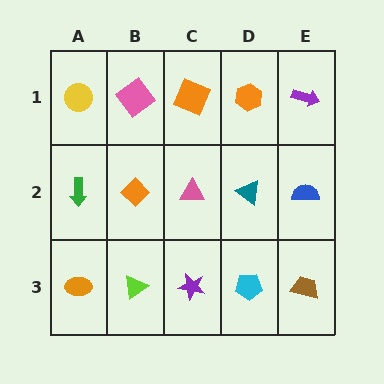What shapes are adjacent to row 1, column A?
A green arrow (row 2, column A), a pink diamond (row 1, column B).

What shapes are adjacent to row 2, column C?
An orange square (row 1, column C), a purple star (row 3, column C), an orange diamond (row 2, column B), a teal triangle (row 2, column D).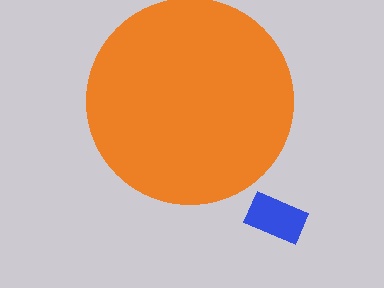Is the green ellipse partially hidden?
Yes, the green ellipse is partially hidden behind the orange circle.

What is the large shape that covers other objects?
An orange circle.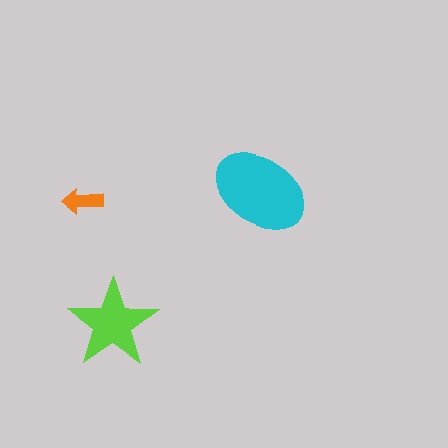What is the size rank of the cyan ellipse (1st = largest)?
1st.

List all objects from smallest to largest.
The orange arrow, the lime star, the cyan ellipse.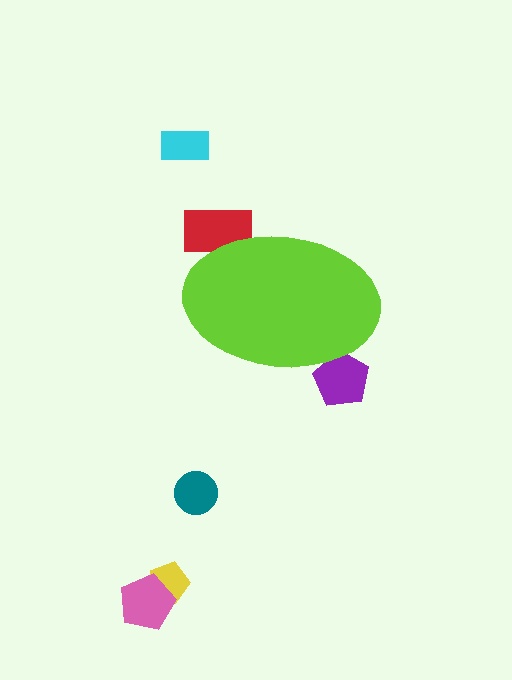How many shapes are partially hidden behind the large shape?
2 shapes are partially hidden.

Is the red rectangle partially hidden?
Yes, the red rectangle is partially hidden behind the lime ellipse.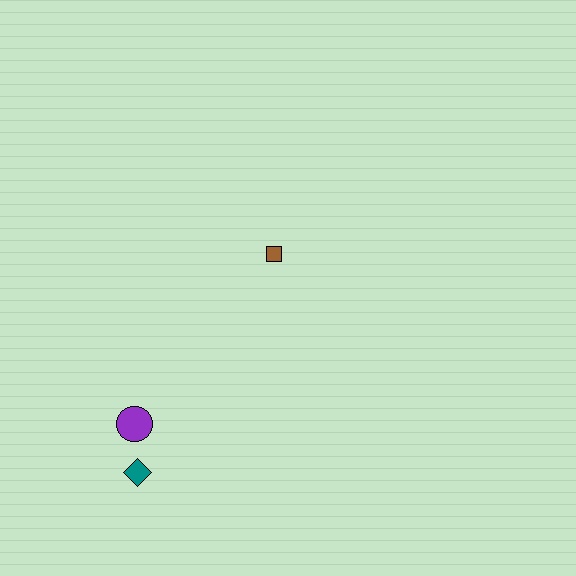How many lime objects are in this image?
There are no lime objects.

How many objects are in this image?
There are 3 objects.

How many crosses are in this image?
There are no crosses.